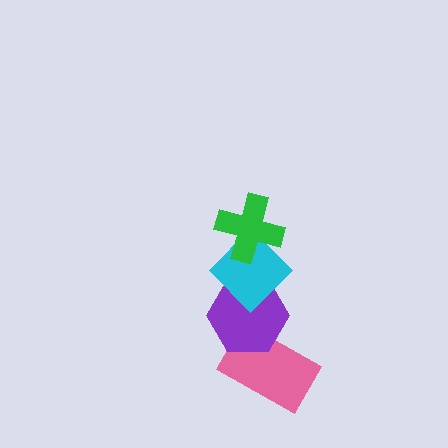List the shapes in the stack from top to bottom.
From top to bottom: the green cross, the cyan diamond, the purple hexagon, the pink rectangle.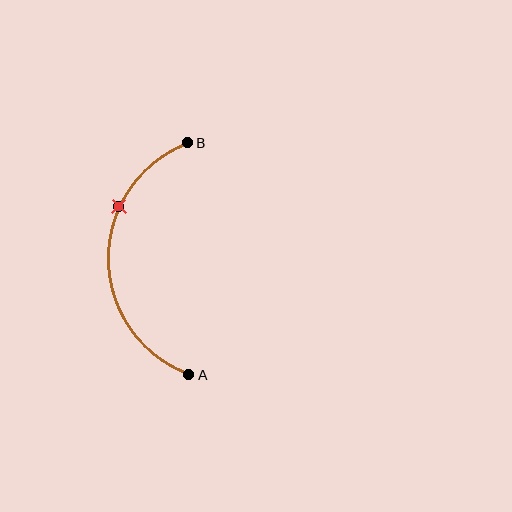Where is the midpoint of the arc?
The arc midpoint is the point on the curve farthest from the straight line joining A and B. It sits to the left of that line.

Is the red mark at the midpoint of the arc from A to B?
No. The red mark lies on the arc but is closer to endpoint B. The arc midpoint would be at the point on the curve equidistant along the arc from both A and B.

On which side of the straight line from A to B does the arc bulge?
The arc bulges to the left of the straight line connecting A and B.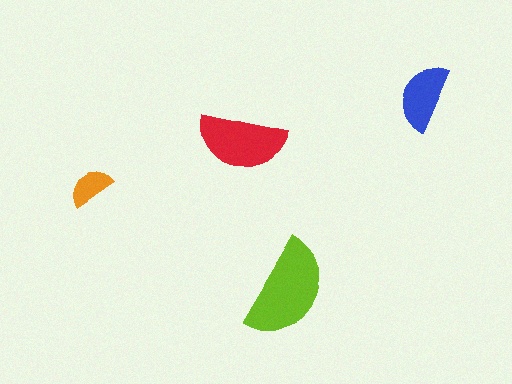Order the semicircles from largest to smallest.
the lime one, the red one, the blue one, the orange one.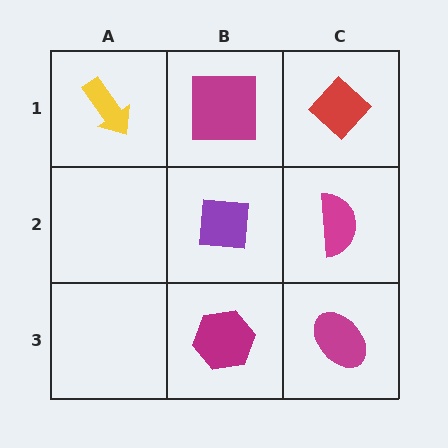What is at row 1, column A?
A yellow arrow.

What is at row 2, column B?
A purple square.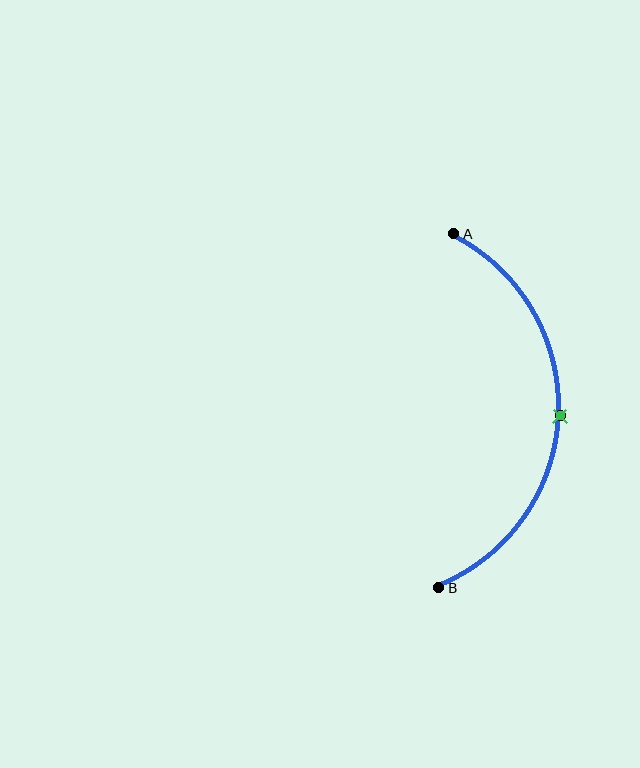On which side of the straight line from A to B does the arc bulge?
The arc bulges to the right of the straight line connecting A and B.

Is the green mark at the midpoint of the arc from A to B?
Yes. The green mark lies on the arc at equal arc-length from both A and B — it is the arc midpoint.